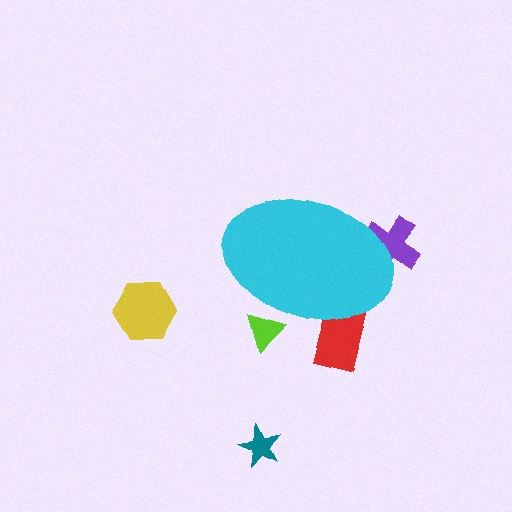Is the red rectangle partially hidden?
Yes, the red rectangle is partially hidden behind the cyan ellipse.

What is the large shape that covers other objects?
A cyan ellipse.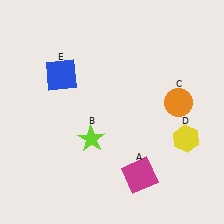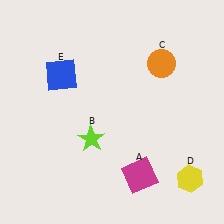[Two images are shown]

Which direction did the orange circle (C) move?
The orange circle (C) moved up.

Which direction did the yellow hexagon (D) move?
The yellow hexagon (D) moved down.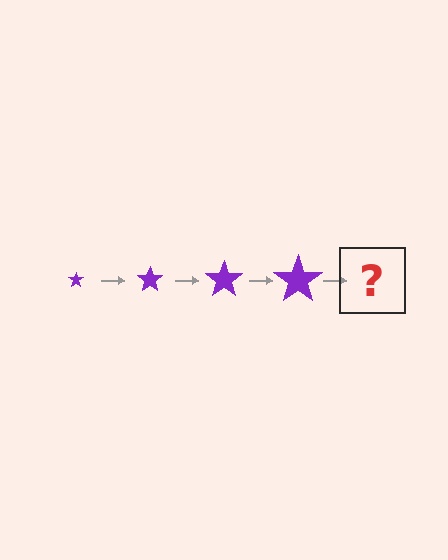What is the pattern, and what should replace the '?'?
The pattern is that the star gets progressively larger each step. The '?' should be a purple star, larger than the previous one.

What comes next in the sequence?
The next element should be a purple star, larger than the previous one.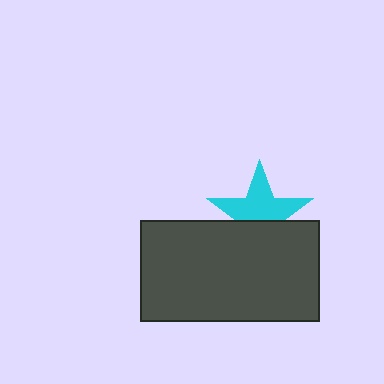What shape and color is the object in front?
The object in front is a dark gray rectangle.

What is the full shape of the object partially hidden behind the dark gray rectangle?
The partially hidden object is a cyan star.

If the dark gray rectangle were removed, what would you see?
You would see the complete cyan star.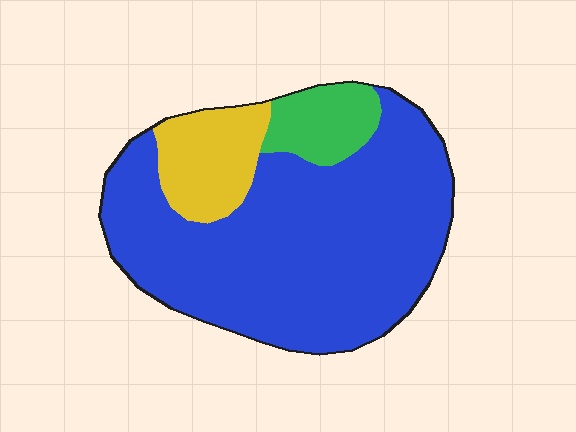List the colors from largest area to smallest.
From largest to smallest: blue, yellow, green.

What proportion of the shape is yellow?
Yellow takes up about one eighth (1/8) of the shape.